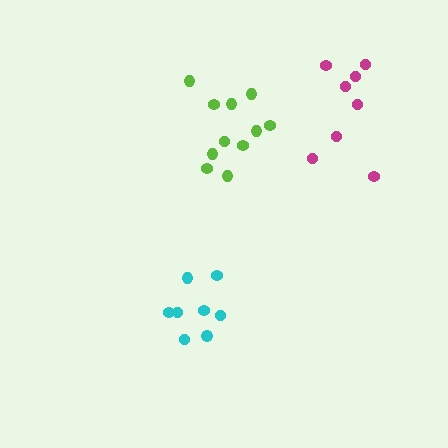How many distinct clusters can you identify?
There are 3 distinct clusters.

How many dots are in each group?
Group 1: 8 dots, Group 2: 11 dots, Group 3: 8 dots (27 total).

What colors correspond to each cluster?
The clusters are colored: cyan, lime, magenta.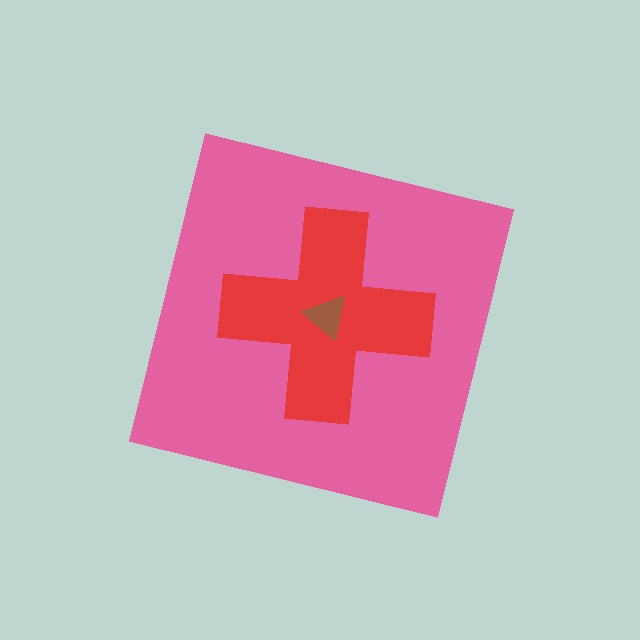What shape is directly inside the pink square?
The red cross.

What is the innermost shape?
The brown triangle.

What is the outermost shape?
The pink square.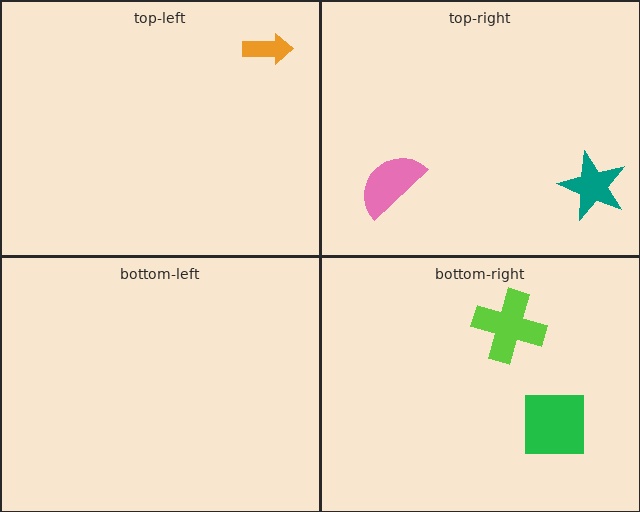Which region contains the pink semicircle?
The top-right region.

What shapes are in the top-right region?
The pink semicircle, the teal star.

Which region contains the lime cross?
The bottom-right region.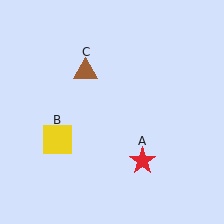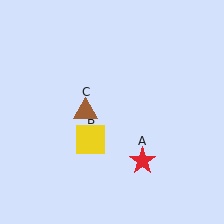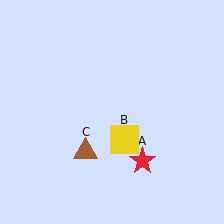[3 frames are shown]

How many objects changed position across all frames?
2 objects changed position: yellow square (object B), brown triangle (object C).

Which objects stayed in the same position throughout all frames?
Red star (object A) remained stationary.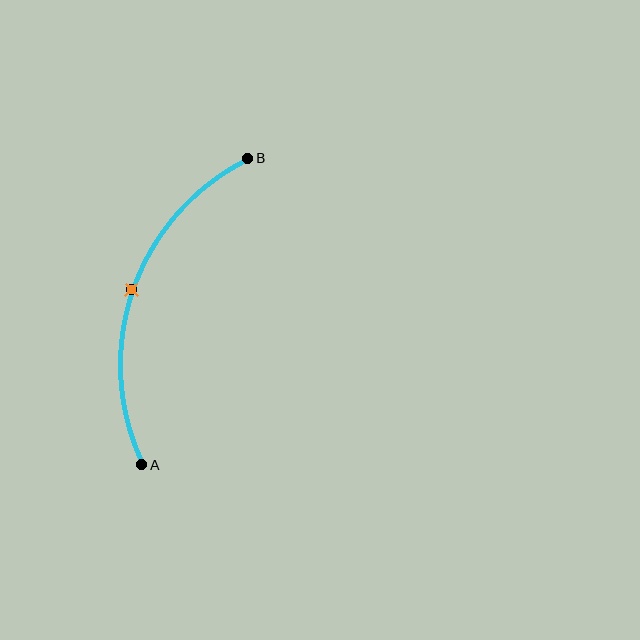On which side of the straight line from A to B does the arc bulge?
The arc bulges to the left of the straight line connecting A and B.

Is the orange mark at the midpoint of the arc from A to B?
Yes. The orange mark lies on the arc at equal arc-length from both A and B — it is the arc midpoint.